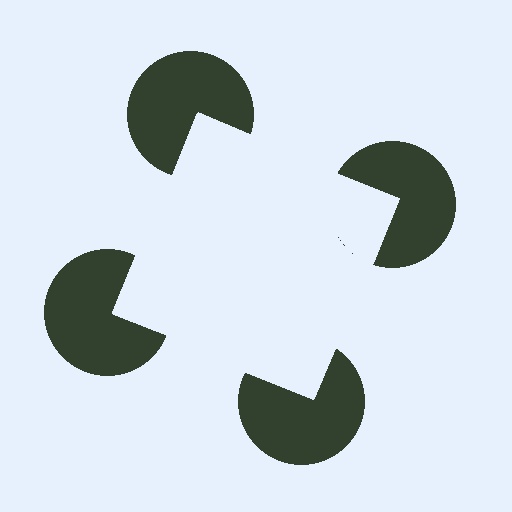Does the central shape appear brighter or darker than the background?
It typically appears slightly brighter than the background, even though no actual brightness change is drawn.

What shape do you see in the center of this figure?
An illusory square — its edges are inferred from the aligned wedge cuts in the pac-man discs, not physically drawn.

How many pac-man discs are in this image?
There are 4 — one at each vertex of the illusory square.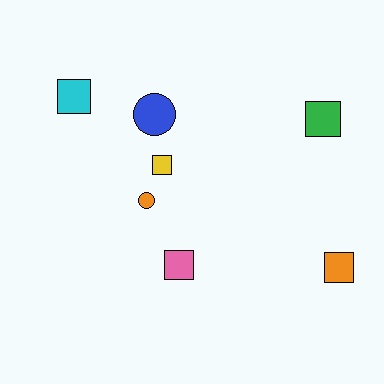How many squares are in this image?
There are 5 squares.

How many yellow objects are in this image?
There is 1 yellow object.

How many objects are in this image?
There are 7 objects.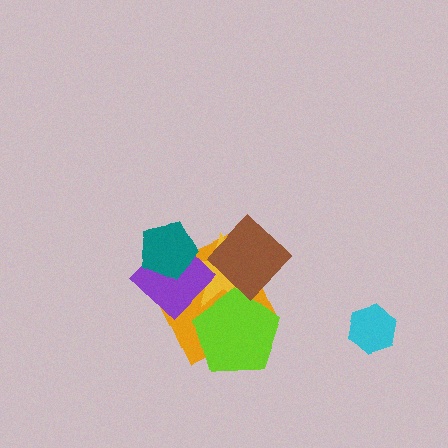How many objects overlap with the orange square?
5 objects overlap with the orange square.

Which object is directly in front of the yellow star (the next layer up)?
The lime pentagon is directly in front of the yellow star.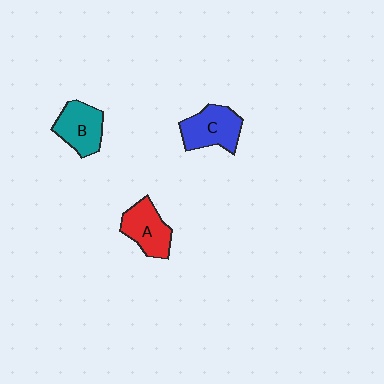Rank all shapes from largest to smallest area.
From largest to smallest: C (blue), A (red), B (teal).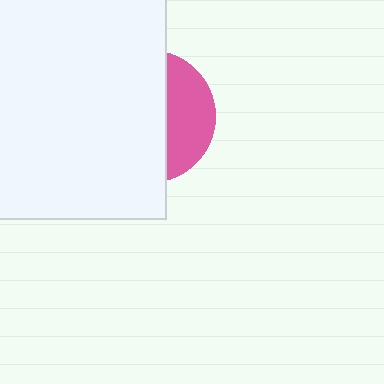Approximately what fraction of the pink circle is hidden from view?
Roughly 67% of the pink circle is hidden behind the white rectangle.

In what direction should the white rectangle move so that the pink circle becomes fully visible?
The white rectangle should move left. That is the shortest direction to clear the overlap and leave the pink circle fully visible.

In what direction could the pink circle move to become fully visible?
The pink circle could move right. That would shift it out from behind the white rectangle entirely.